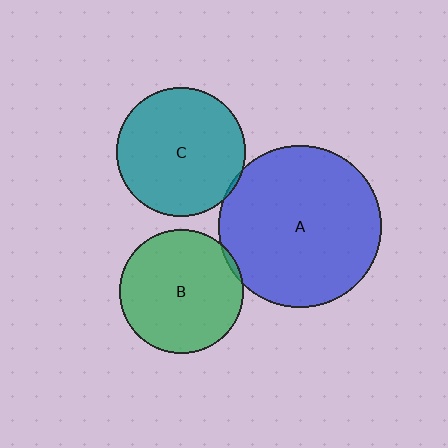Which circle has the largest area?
Circle A (blue).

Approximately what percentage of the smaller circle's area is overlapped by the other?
Approximately 5%.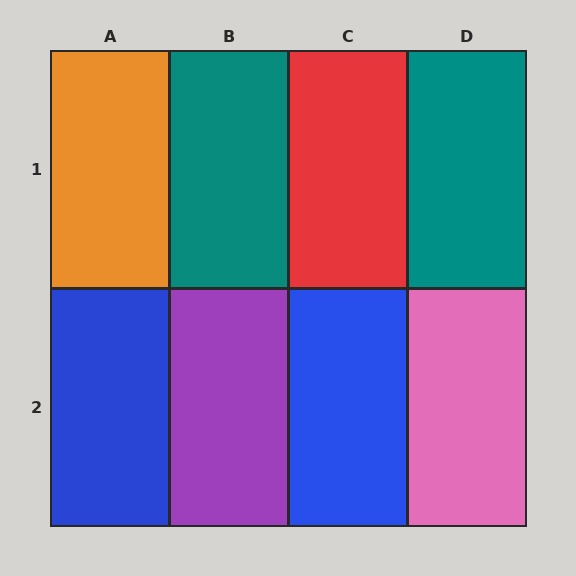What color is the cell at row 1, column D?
Teal.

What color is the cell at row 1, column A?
Orange.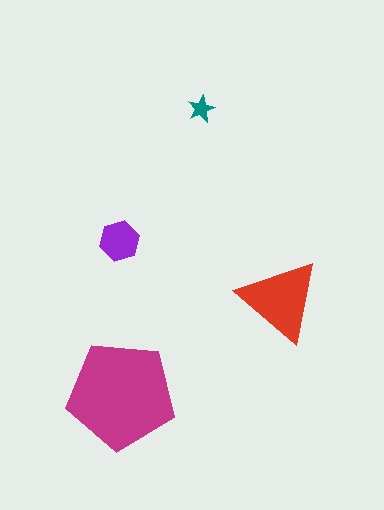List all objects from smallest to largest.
The teal star, the purple hexagon, the red triangle, the magenta pentagon.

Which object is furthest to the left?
The purple hexagon is leftmost.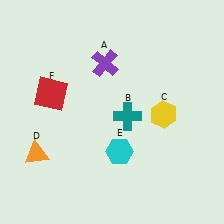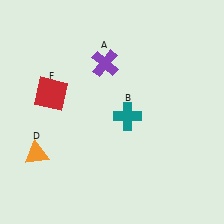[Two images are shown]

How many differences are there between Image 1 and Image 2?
There are 2 differences between the two images.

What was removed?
The yellow hexagon (C), the cyan hexagon (E) were removed in Image 2.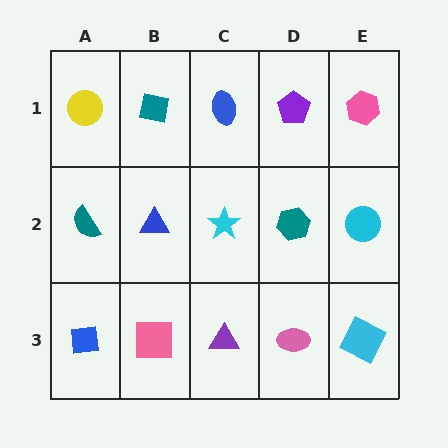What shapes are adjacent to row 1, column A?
A teal semicircle (row 2, column A), a teal square (row 1, column B).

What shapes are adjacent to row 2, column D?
A purple pentagon (row 1, column D), a pink ellipse (row 3, column D), a cyan star (row 2, column C), a cyan circle (row 2, column E).